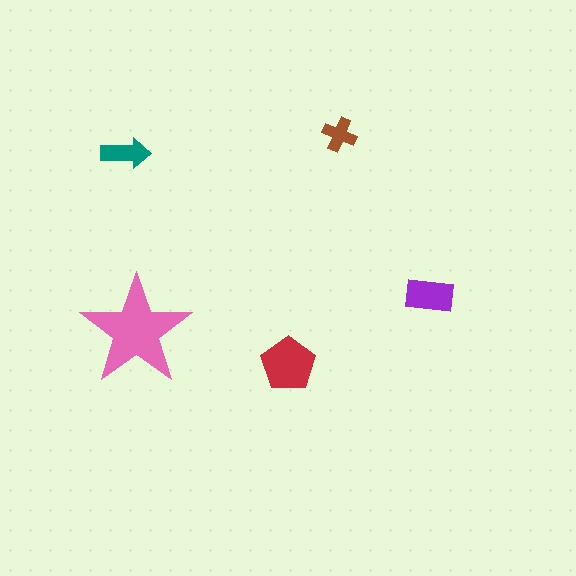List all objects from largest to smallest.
The pink star, the red pentagon, the purple rectangle, the teal arrow, the brown cross.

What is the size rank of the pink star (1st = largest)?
1st.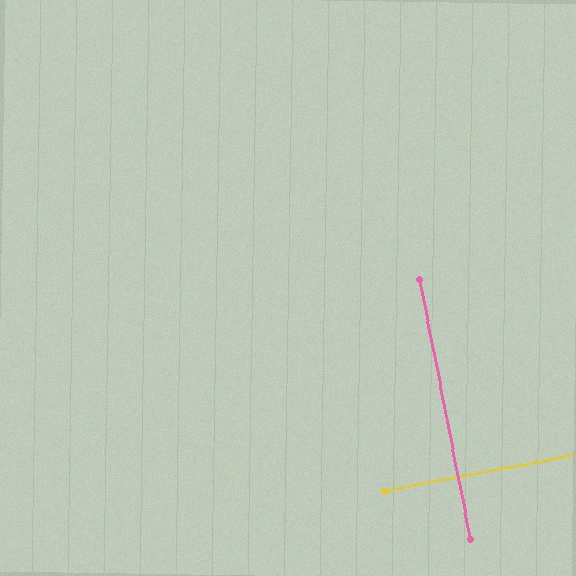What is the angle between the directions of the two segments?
Approximately 90 degrees.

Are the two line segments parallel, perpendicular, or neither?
Perpendicular — they meet at approximately 90°.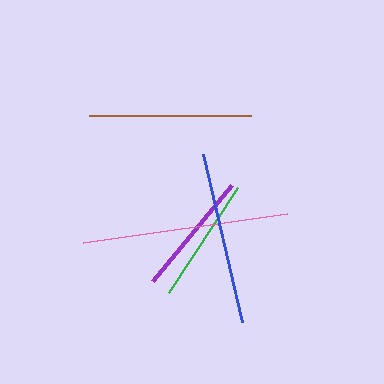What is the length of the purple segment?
The purple segment is approximately 124 pixels long.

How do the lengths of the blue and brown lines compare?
The blue and brown lines are approximately the same length.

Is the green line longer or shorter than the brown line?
The brown line is longer than the green line.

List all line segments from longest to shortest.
From longest to shortest: pink, blue, brown, green, purple.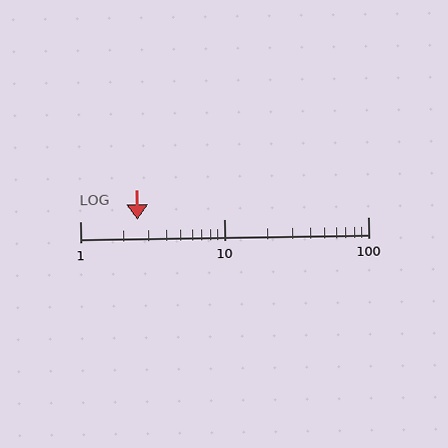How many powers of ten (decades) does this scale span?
The scale spans 2 decades, from 1 to 100.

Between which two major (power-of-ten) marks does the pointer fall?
The pointer is between 1 and 10.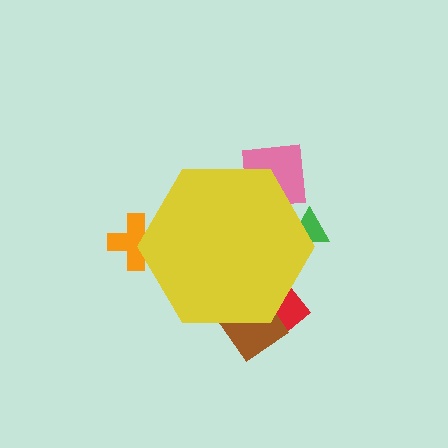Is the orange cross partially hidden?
Yes, the orange cross is partially hidden behind the yellow hexagon.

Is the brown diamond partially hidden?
Yes, the brown diamond is partially hidden behind the yellow hexagon.